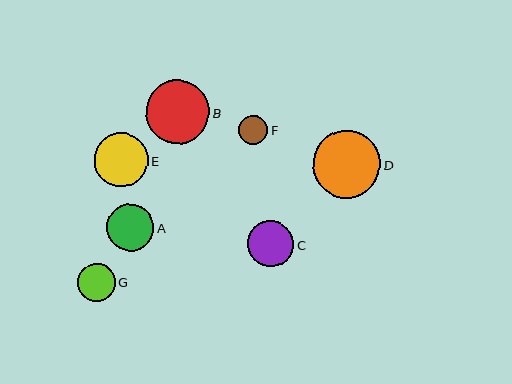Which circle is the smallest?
Circle F is the smallest with a size of approximately 29 pixels.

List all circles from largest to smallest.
From largest to smallest: D, B, E, A, C, G, F.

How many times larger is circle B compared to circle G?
Circle B is approximately 1.7 times the size of circle G.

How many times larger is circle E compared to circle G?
Circle E is approximately 1.4 times the size of circle G.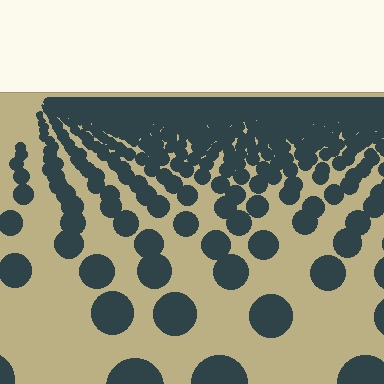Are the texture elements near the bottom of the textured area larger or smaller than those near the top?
Larger. Near the bottom, elements are closer to the viewer and appear at a bigger on-screen size.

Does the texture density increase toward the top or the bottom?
Density increases toward the top.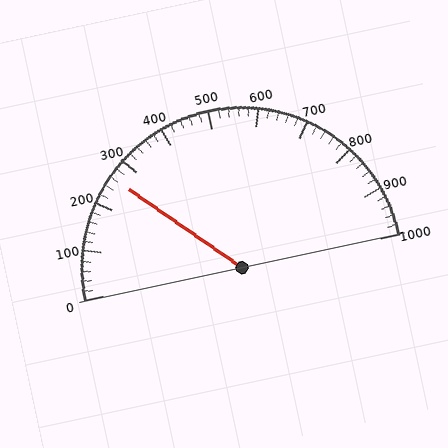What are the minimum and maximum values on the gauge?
The gauge ranges from 0 to 1000.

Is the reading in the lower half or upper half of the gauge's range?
The reading is in the lower half of the range (0 to 1000).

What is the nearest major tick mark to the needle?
The nearest major tick mark is 300.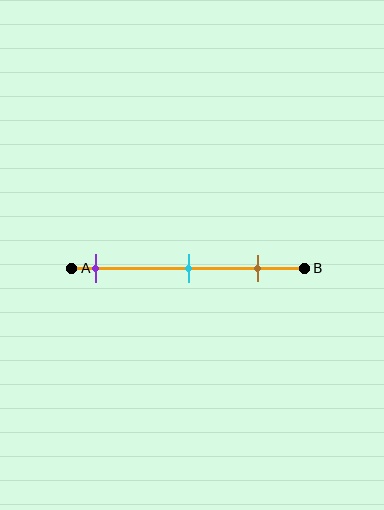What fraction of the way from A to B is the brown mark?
The brown mark is approximately 80% (0.8) of the way from A to B.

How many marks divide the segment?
There are 3 marks dividing the segment.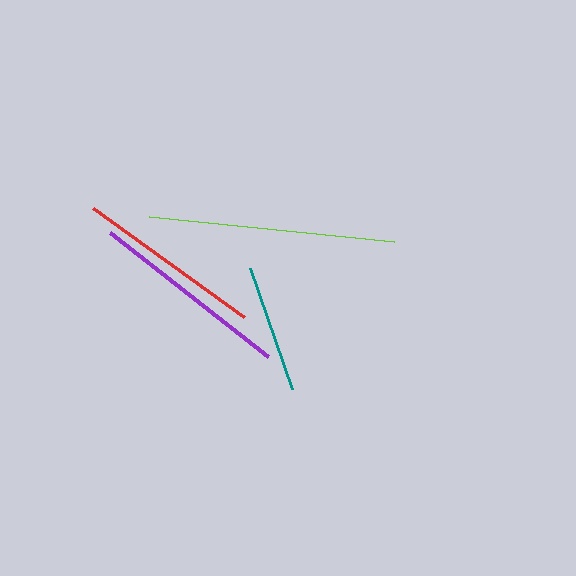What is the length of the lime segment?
The lime segment is approximately 246 pixels long.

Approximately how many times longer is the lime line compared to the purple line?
The lime line is approximately 1.2 times the length of the purple line.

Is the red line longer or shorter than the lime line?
The lime line is longer than the red line.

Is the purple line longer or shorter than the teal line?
The purple line is longer than the teal line.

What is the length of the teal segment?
The teal segment is approximately 129 pixels long.